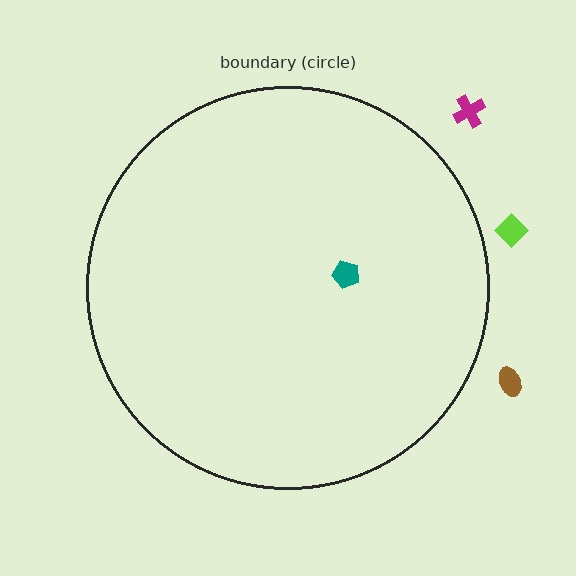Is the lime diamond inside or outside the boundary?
Outside.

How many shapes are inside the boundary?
1 inside, 3 outside.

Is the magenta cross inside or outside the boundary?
Outside.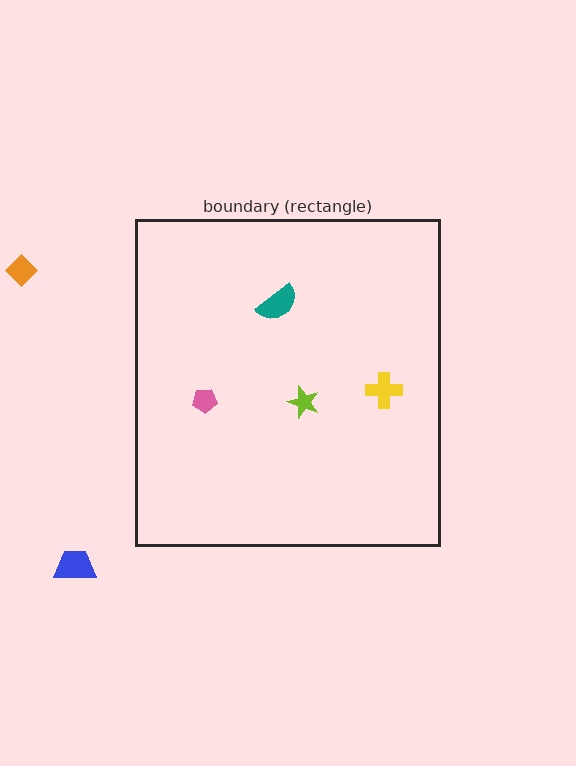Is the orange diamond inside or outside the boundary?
Outside.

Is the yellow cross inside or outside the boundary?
Inside.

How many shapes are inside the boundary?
4 inside, 2 outside.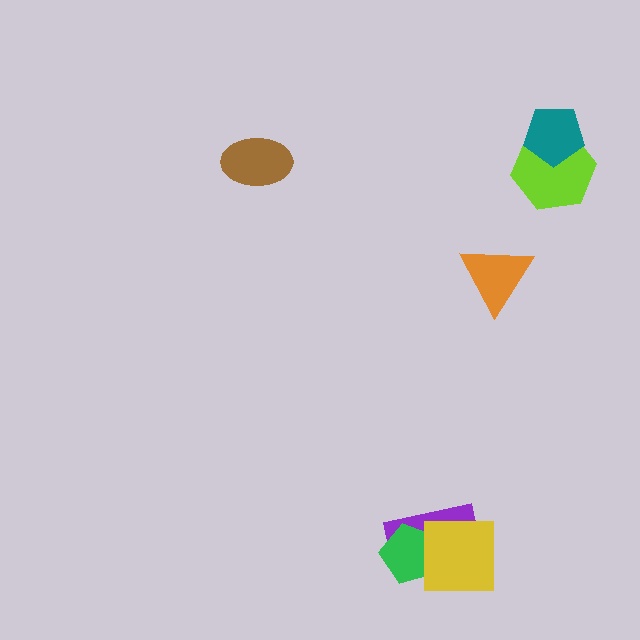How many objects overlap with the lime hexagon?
1 object overlaps with the lime hexagon.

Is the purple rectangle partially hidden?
Yes, it is partially covered by another shape.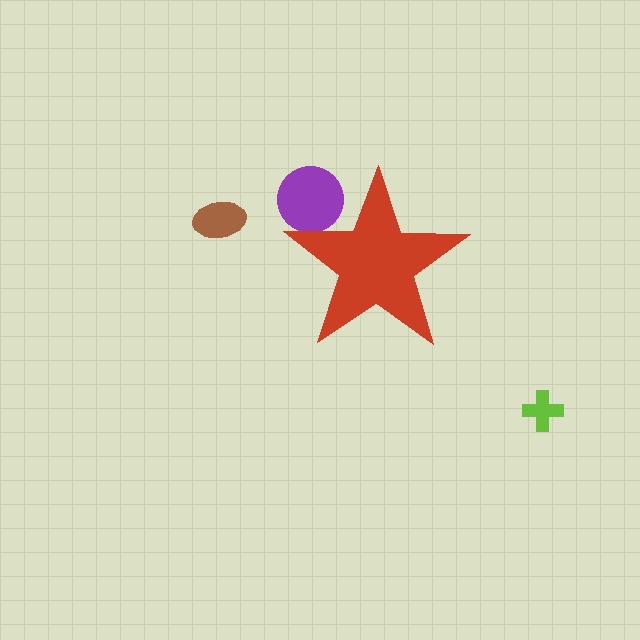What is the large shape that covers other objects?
A red star.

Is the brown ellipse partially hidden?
No, the brown ellipse is fully visible.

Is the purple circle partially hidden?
Yes, the purple circle is partially hidden behind the red star.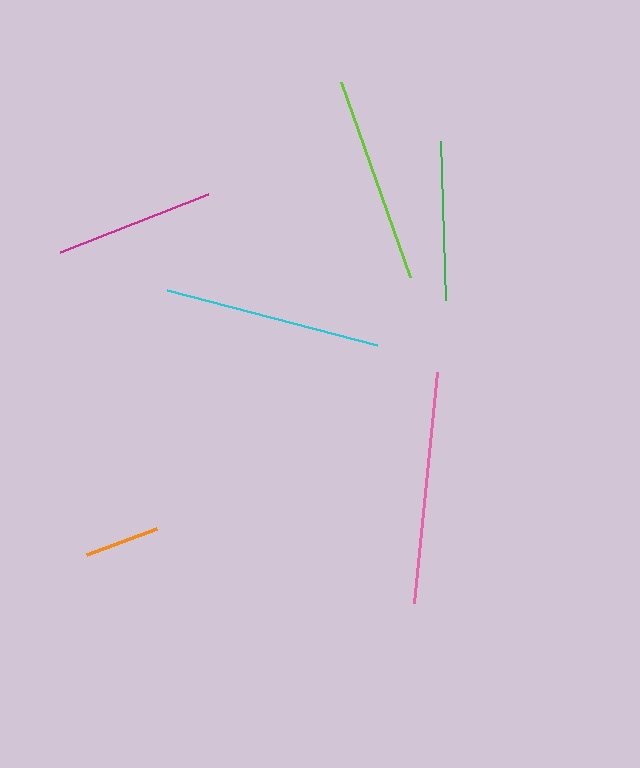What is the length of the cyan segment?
The cyan segment is approximately 217 pixels long.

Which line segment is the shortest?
The orange line is the shortest at approximately 74 pixels.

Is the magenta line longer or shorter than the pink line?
The pink line is longer than the magenta line.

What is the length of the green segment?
The green segment is approximately 160 pixels long.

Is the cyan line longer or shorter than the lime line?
The cyan line is longer than the lime line.